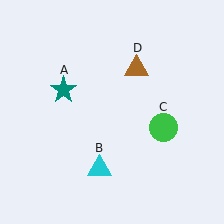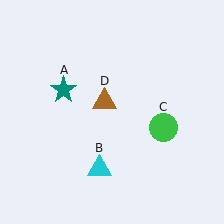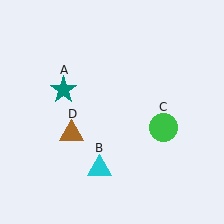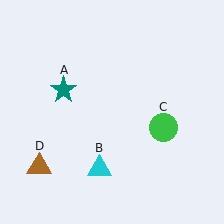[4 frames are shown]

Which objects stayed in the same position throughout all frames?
Teal star (object A) and cyan triangle (object B) and green circle (object C) remained stationary.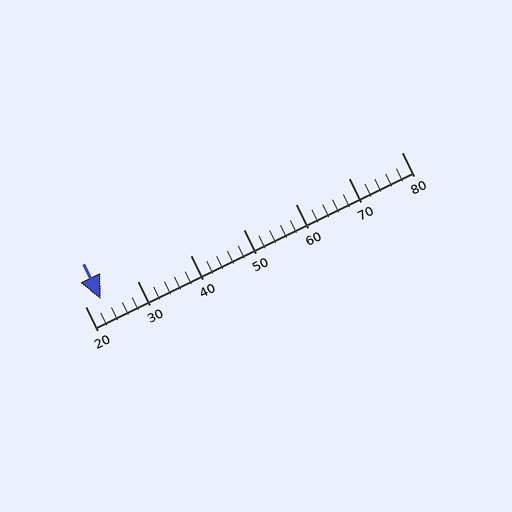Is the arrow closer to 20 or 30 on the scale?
The arrow is closer to 20.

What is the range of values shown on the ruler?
The ruler shows values from 20 to 80.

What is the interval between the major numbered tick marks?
The major tick marks are spaced 10 units apart.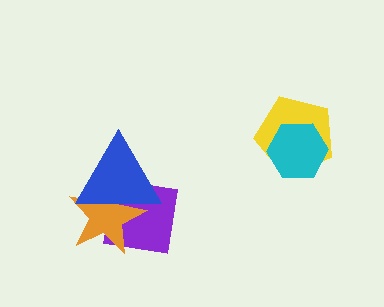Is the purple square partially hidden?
Yes, it is partially covered by another shape.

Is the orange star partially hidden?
Yes, it is partially covered by another shape.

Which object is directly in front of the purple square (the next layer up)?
The orange star is directly in front of the purple square.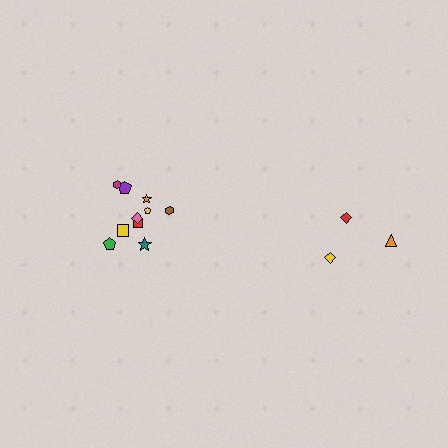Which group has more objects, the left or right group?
The left group.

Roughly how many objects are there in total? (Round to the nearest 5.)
Roughly 15 objects in total.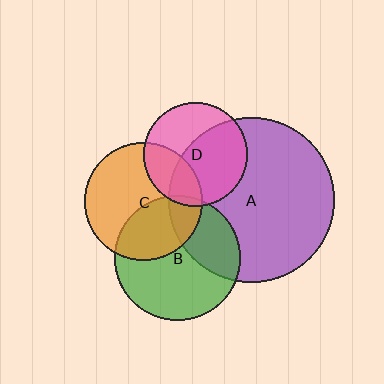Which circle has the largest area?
Circle A (purple).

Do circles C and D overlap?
Yes.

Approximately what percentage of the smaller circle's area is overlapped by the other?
Approximately 30%.